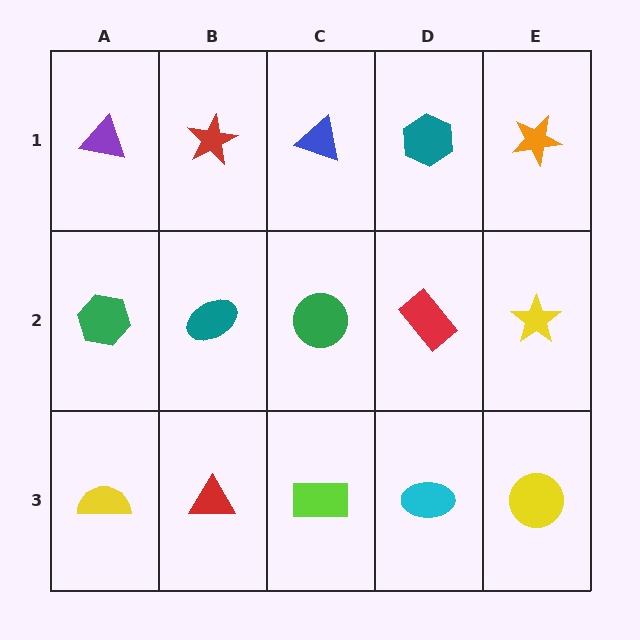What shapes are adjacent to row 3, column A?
A green hexagon (row 2, column A), a red triangle (row 3, column B).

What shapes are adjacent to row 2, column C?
A blue triangle (row 1, column C), a lime rectangle (row 3, column C), a teal ellipse (row 2, column B), a red rectangle (row 2, column D).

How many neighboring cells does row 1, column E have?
2.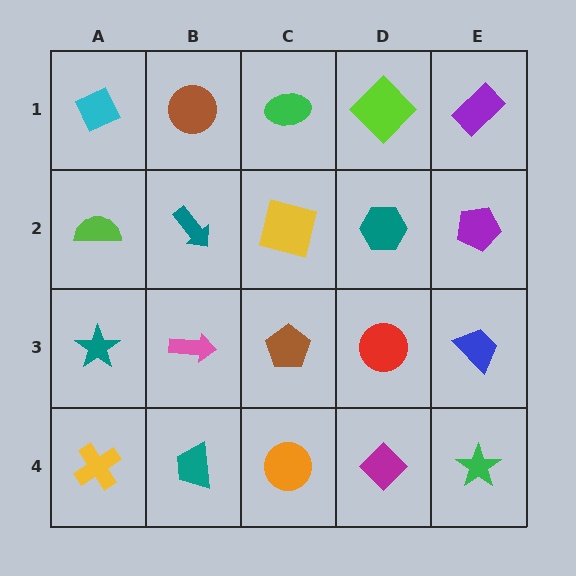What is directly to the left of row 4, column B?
A yellow cross.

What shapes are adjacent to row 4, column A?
A teal star (row 3, column A), a teal trapezoid (row 4, column B).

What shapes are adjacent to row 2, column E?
A purple rectangle (row 1, column E), a blue trapezoid (row 3, column E), a teal hexagon (row 2, column D).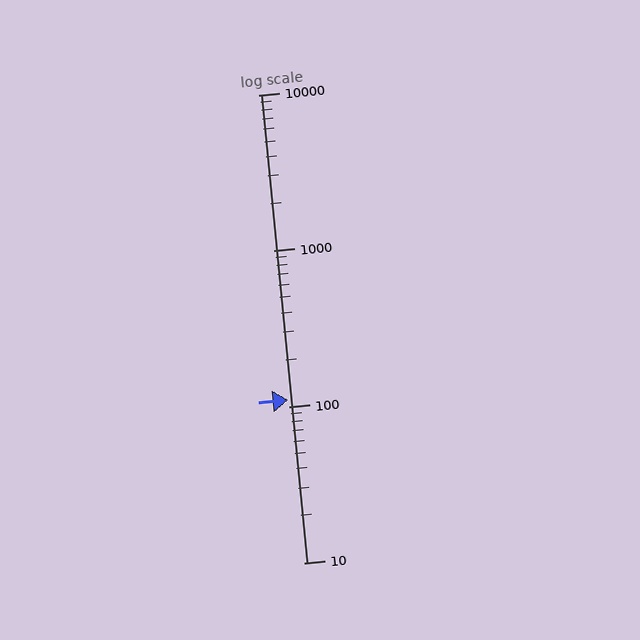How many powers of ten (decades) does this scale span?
The scale spans 3 decades, from 10 to 10000.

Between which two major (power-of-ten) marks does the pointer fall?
The pointer is between 100 and 1000.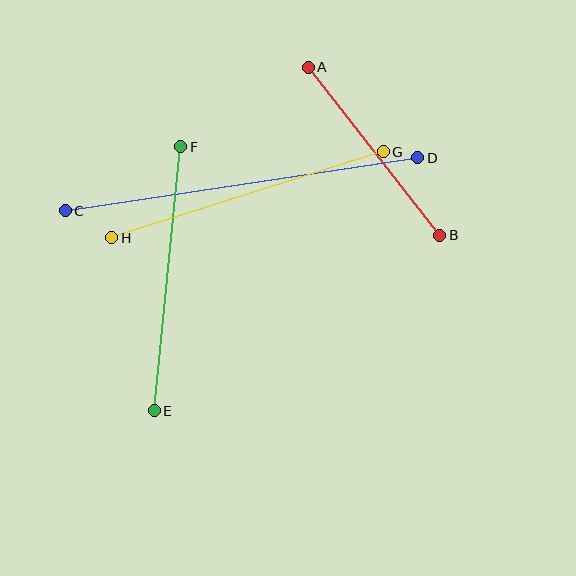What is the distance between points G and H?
The distance is approximately 285 pixels.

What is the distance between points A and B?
The distance is approximately 214 pixels.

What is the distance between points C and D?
The distance is approximately 356 pixels.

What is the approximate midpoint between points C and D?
The midpoint is at approximately (241, 184) pixels.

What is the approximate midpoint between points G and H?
The midpoint is at approximately (247, 195) pixels.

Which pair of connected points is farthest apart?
Points C and D are farthest apart.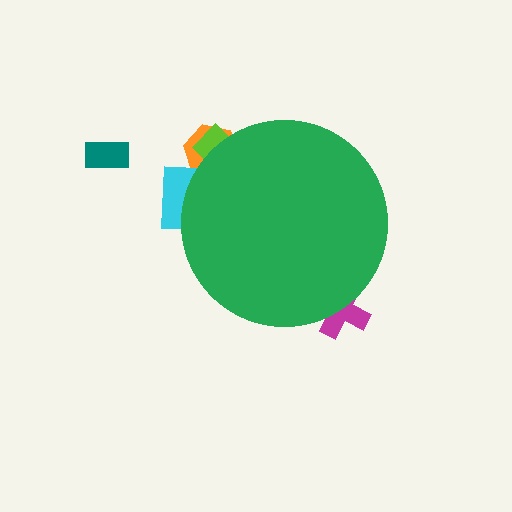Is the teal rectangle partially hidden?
No, the teal rectangle is fully visible.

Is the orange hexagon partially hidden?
Yes, the orange hexagon is partially hidden behind the green circle.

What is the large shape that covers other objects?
A green circle.